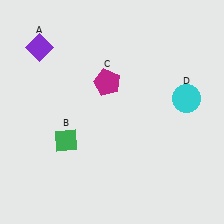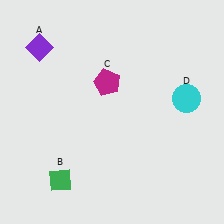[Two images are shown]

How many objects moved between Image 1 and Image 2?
1 object moved between the two images.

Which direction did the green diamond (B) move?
The green diamond (B) moved down.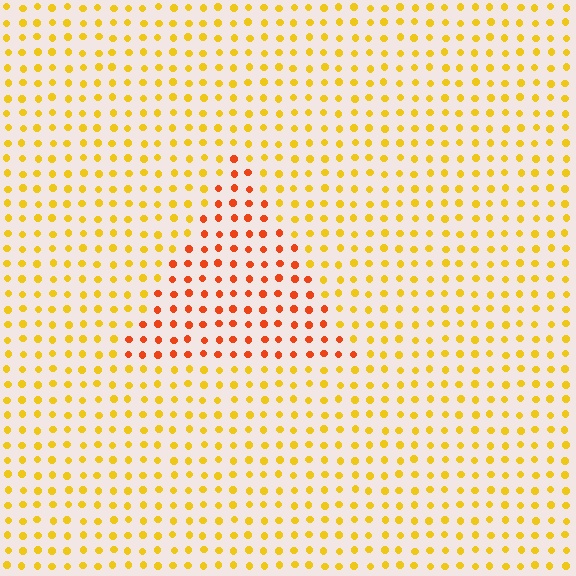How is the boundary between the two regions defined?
The boundary is defined purely by a slight shift in hue (about 38 degrees). Spacing, size, and orientation are identical on both sides.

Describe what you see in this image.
The image is filled with small yellow elements in a uniform arrangement. A triangle-shaped region is visible where the elements are tinted to a slightly different hue, forming a subtle color boundary.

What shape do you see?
I see a triangle.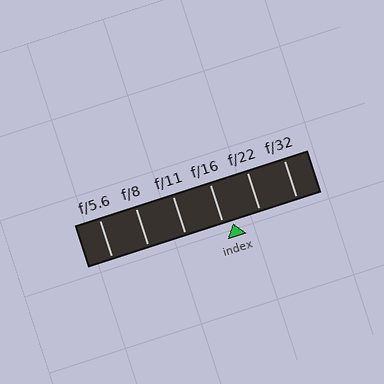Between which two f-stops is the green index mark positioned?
The index mark is between f/16 and f/22.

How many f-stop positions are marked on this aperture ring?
There are 6 f-stop positions marked.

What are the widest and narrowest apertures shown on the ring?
The widest aperture shown is f/5.6 and the narrowest is f/32.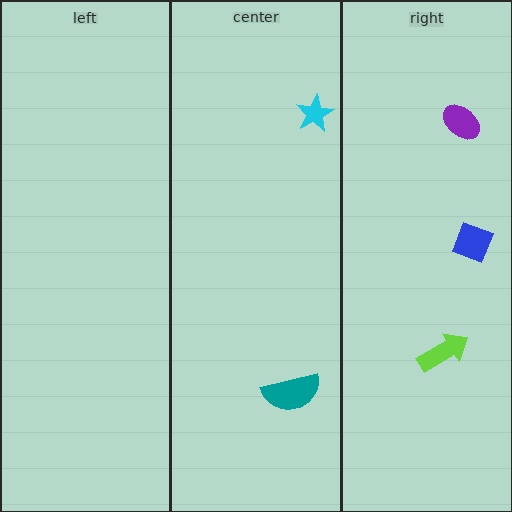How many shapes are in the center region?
2.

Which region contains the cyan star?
The center region.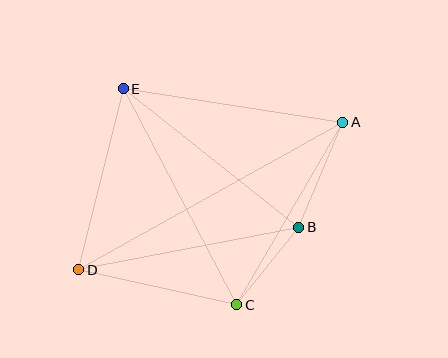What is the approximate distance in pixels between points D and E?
The distance between D and E is approximately 187 pixels.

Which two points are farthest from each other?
Points A and D are farthest from each other.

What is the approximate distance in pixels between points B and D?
The distance between B and D is approximately 224 pixels.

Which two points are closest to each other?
Points B and C are closest to each other.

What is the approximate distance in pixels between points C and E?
The distance between C and E is approximately 244 pixels.